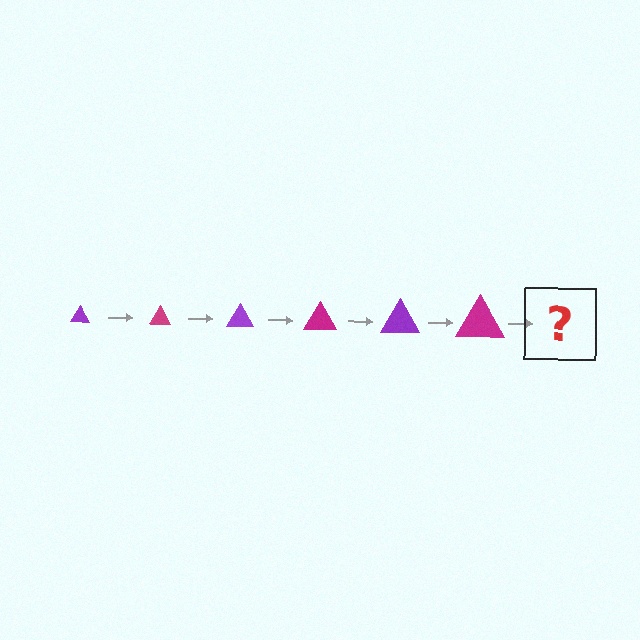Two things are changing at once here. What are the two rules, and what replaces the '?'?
The two rules are that the triangle grows larger each step and the color cycles through purple and magenta. The '?' should be a purple triangle, larger than the previous one.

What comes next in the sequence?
The next element should be a purple triangle, larger than the previous one.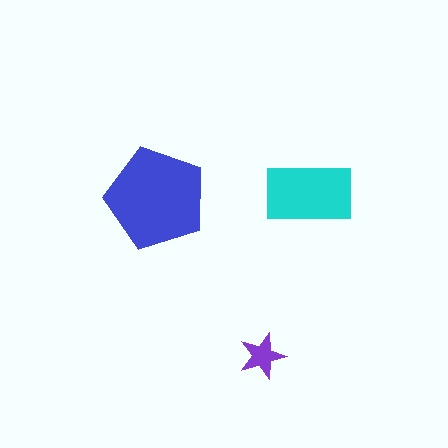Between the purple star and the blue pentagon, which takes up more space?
The blue pentagon.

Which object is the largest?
The blue pentagon.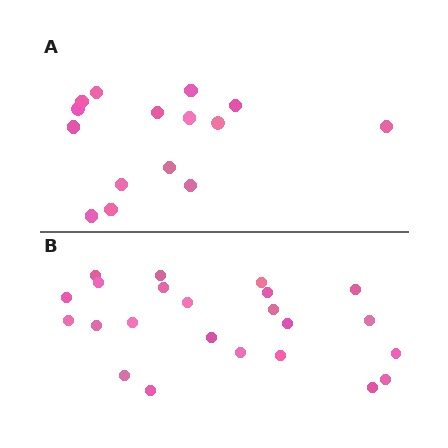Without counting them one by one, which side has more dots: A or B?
Region B (the bottom region) has more dots.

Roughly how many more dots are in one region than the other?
Region B has roughly 8 or so more dots than region A.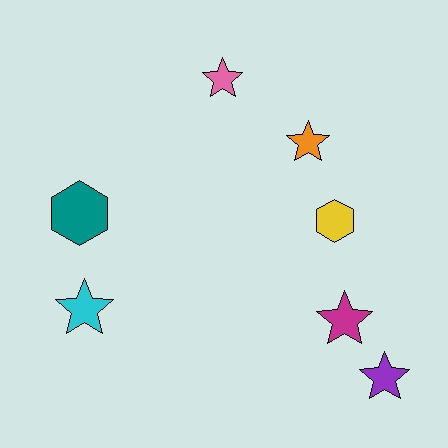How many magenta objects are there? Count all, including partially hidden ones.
There is 1 magenta object.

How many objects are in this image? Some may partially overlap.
There are 7 objects.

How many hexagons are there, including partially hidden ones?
There are 2 hexagons.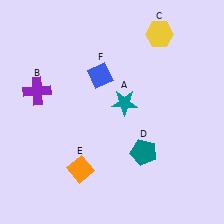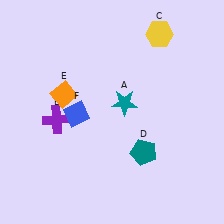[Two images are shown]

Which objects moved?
The objects that moved are: the purple cross (B), the orange diamond (E), the blue diamond (F).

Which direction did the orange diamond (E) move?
The orange diamond (E) moved up.